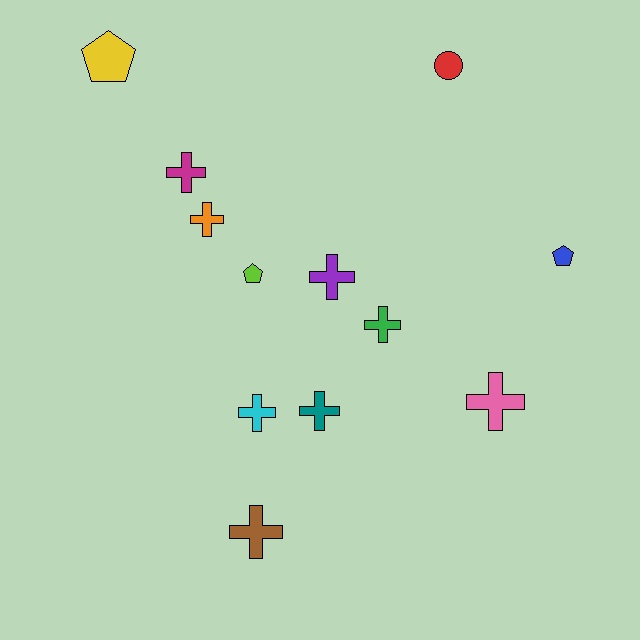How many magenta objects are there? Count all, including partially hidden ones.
There is 1 magenta object.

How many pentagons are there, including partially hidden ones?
There are 3 pentagons.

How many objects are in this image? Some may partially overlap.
There are 12 objects.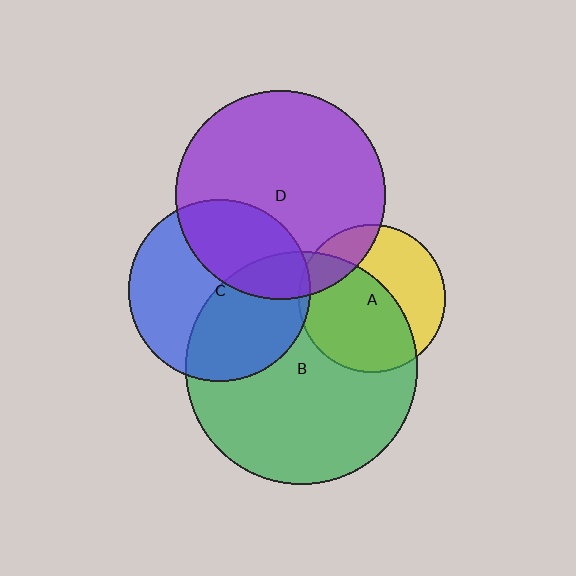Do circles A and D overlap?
Yes.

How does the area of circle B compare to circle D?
Approximately 1.2 times.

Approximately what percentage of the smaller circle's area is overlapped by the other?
Approximately 20%.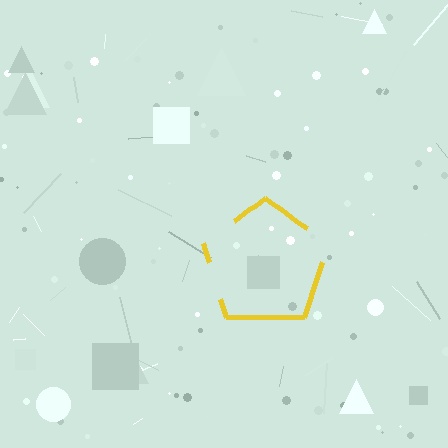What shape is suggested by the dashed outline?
The dashed outline suggests a pentagon.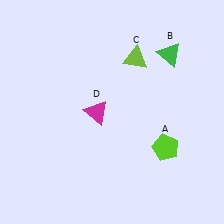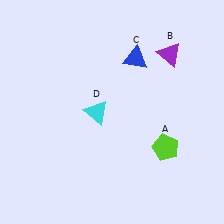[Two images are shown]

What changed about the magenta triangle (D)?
In Image 1, D is magenta. In Image 2, it changed to cyan.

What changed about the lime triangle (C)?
In Image 1, C is lime. In Image 2, it changed to blue.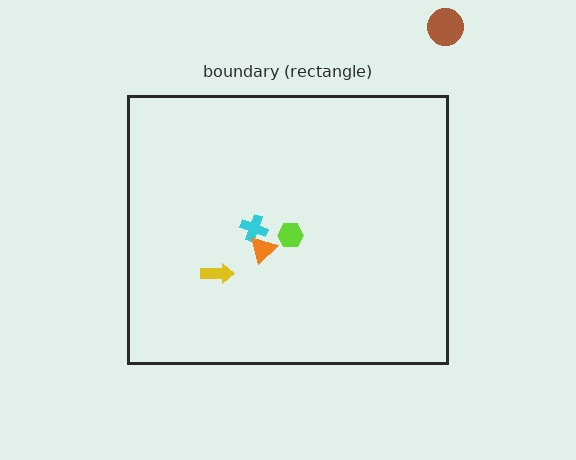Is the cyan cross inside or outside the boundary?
Inside.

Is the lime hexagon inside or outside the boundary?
Inside.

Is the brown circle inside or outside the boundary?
Outside.